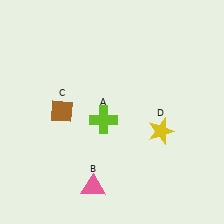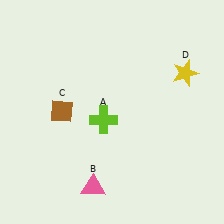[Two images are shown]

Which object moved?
The yellow star (D) moved up.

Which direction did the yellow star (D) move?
The yellow star (D) moved up.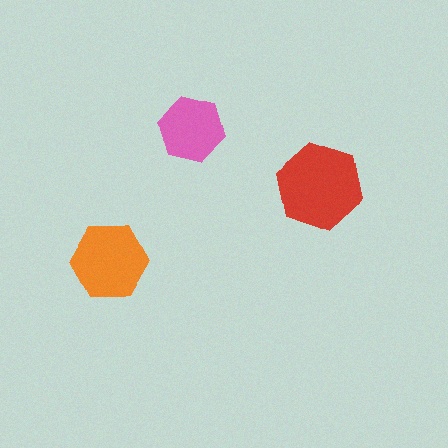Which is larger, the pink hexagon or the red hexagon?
The red one.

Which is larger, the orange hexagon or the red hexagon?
The red one.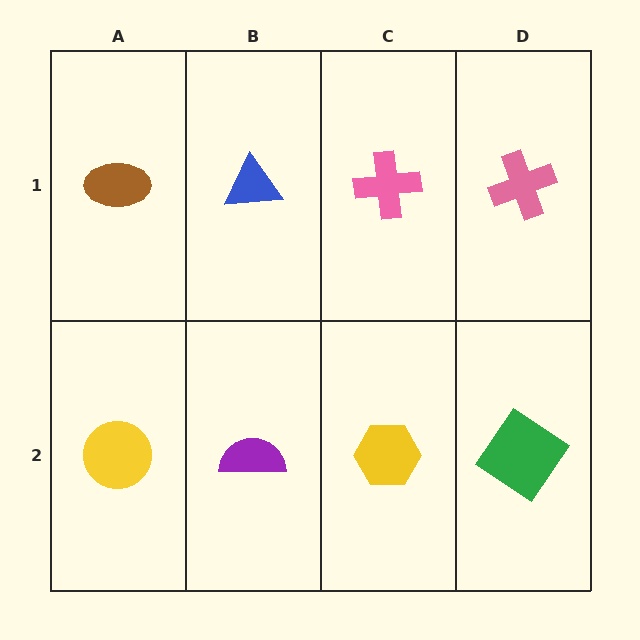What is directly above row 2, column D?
A pink cross.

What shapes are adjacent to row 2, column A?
A brown ellipse (row 1, column A), a purple semicircle (row 2, column B).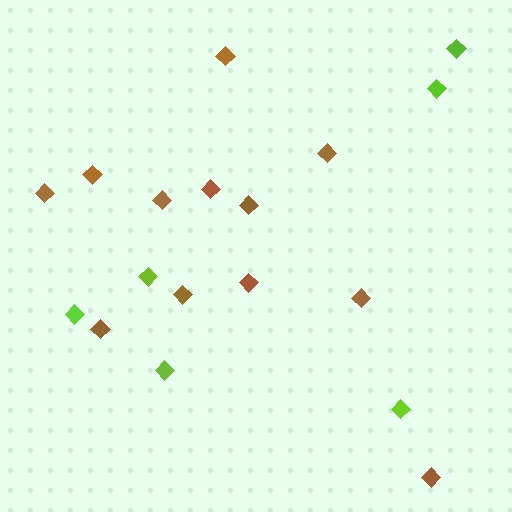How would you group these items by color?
There are 2 groups: one group of lime diamonds (6) and one group of brown diamonds (12).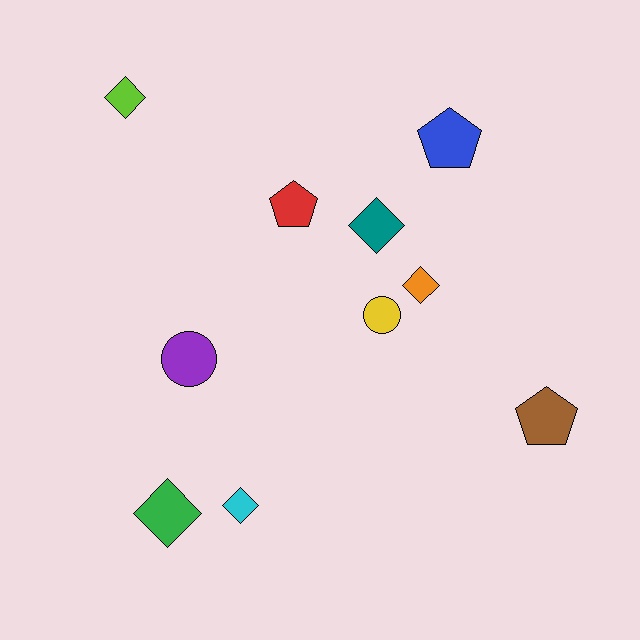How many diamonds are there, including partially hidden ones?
There are 5 diamonds.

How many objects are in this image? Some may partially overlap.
There are 10 objects.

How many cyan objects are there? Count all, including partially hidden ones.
There is 1 cyan object.